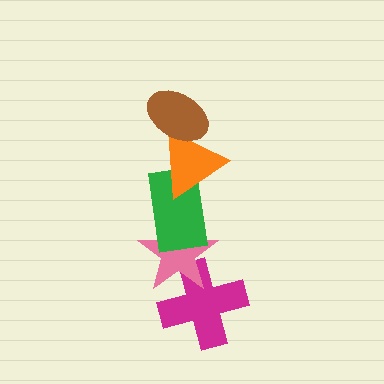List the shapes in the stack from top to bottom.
From top to bottom: the brown ellipse, the orange triangle, the green rectangle, the pink star, the magenta cross.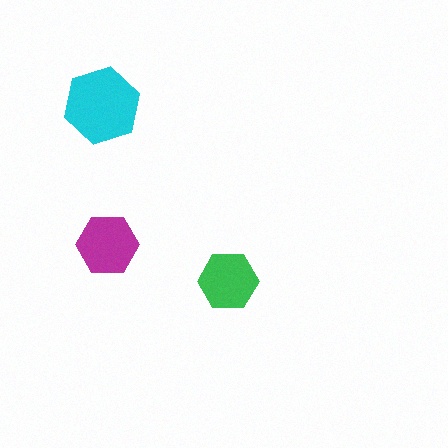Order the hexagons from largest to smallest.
the cyan one, the magenta one, the green one.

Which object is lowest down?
The green hexagon is bottommost.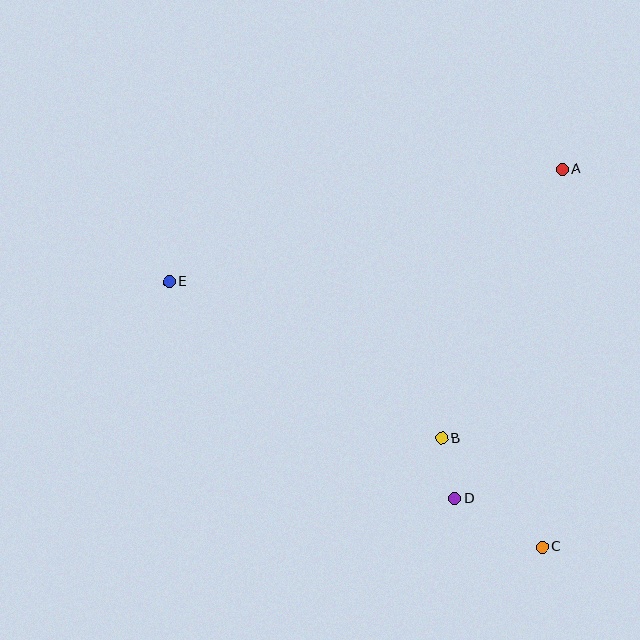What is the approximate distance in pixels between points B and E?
The distance between B and E is approximately 314 pixels.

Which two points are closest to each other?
Points B and D are closest to each other.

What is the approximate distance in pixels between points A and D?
The distance between A and D is approximately 346 pixels.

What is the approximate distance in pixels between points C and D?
The distance between C and D is approximately 100 pixels.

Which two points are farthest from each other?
Points C and E are farthest from each other.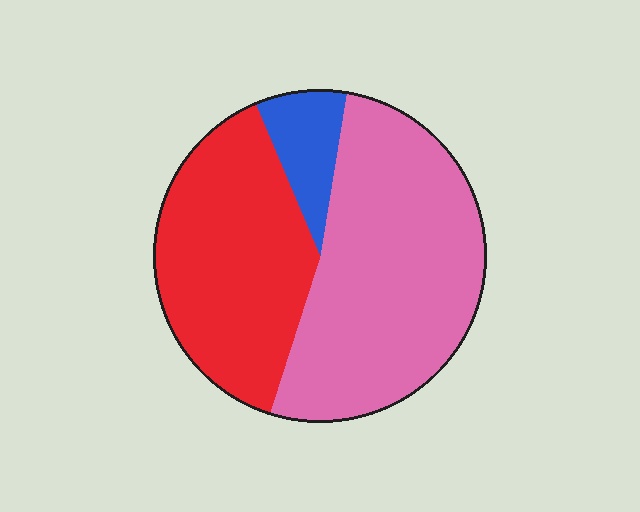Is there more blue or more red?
Red.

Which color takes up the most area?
Pink, at roughly 50%.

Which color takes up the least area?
Blue, at roughly 10%.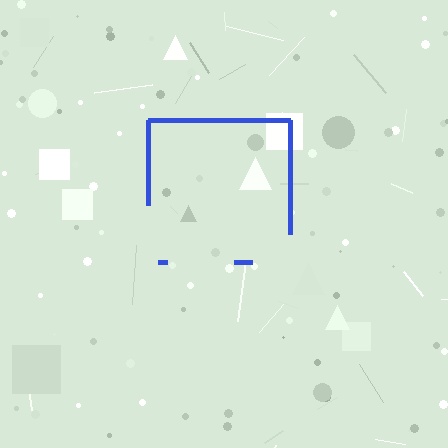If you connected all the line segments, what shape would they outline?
They would outline a square.